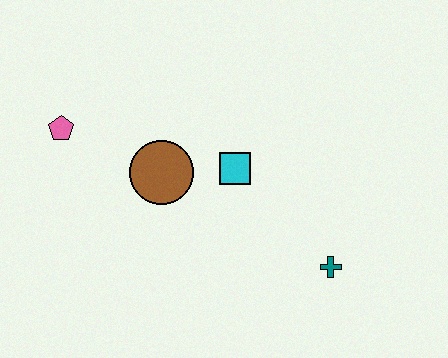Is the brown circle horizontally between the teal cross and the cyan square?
No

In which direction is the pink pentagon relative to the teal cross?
The pink pentagon is to the left of the teal cross.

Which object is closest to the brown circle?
The cyan square is closest to the brown circle.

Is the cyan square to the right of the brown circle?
Yes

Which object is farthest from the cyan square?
The pink pentagon is farthest from the cyan square.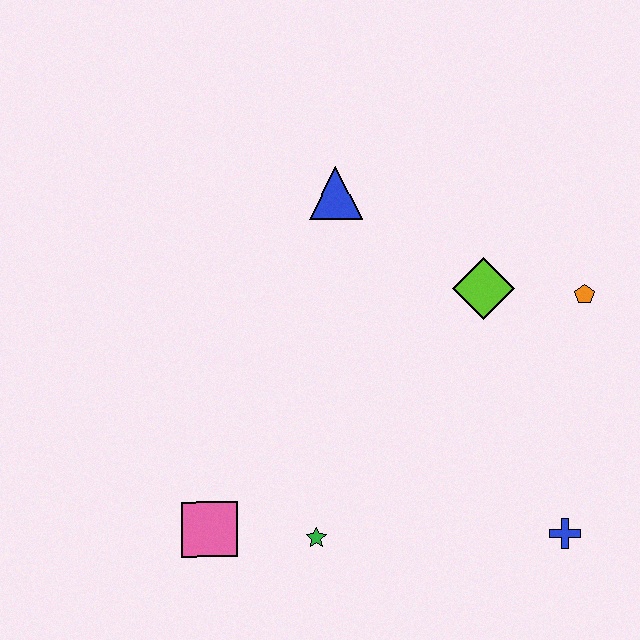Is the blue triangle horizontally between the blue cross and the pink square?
Yes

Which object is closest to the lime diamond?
The orange pentagon is closest to the lime diamond.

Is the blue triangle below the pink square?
No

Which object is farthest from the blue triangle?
The blue cross is farthest from the blue triangle.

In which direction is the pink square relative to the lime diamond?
The pink square is to the left of the lime diamond.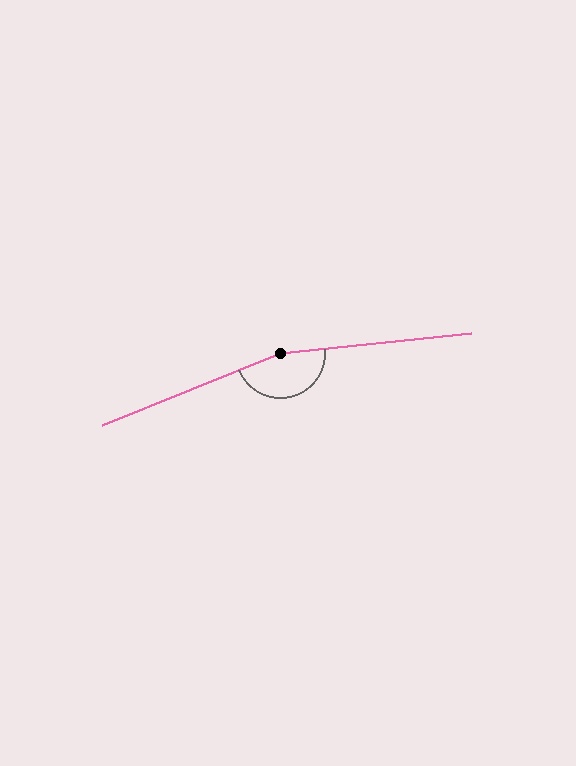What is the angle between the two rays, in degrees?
Approximately 164 degrees.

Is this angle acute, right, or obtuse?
It is obtuse.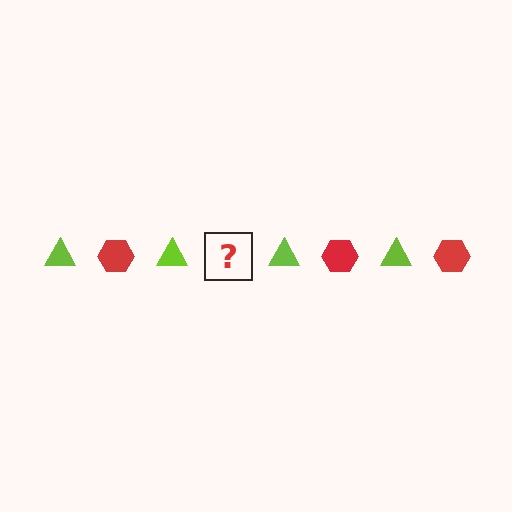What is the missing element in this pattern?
The missing element is a red hexagon.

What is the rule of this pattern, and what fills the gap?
The rule is that the pattern alternates between lime triangle and red hexagon. The gap should be filled with a red hexagon.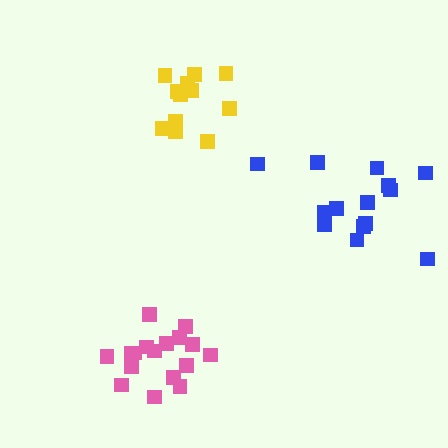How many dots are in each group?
Group 1: 17 dots, Group 2: 12 dots, Group 3: 14 dots (43 total).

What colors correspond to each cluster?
The clusters are colored: pink, yellow, blue.